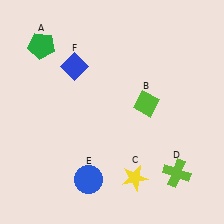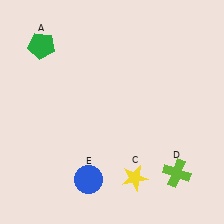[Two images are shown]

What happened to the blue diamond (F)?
The blue diamond (F) was removed in Image 2. It was in the top-left area of Image 1.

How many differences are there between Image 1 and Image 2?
There are 2 differences between the two images.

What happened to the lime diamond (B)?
The lime diamond (B) was removed in Image 2. It was in the top-right area of Image 1.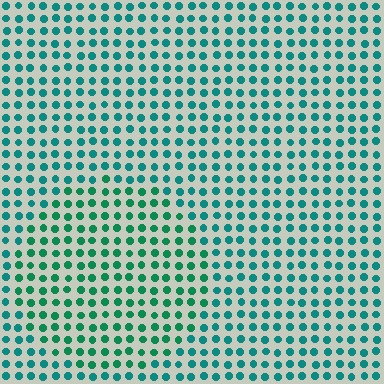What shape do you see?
I see a circle.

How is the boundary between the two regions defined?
The boundary is defined purely by a slight shift in hue (about 23 degrees). Spacing, size, and orientation are identical on both sides.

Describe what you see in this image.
The image is filled with small teal elements in a uniform arrangement. A circle-shaped region is visible where the elements are tinted to a slightly different hue, forming a subtle color boundary.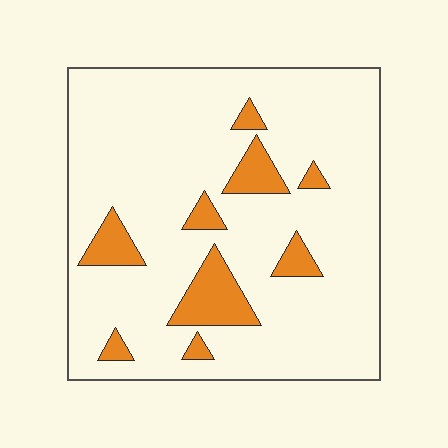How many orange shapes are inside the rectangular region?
9.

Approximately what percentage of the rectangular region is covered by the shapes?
Approximately 15%.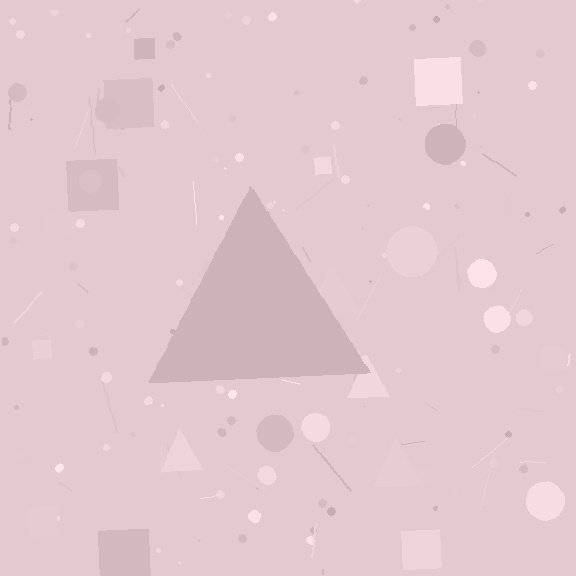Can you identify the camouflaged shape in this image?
The camouflaged shape is a triangle.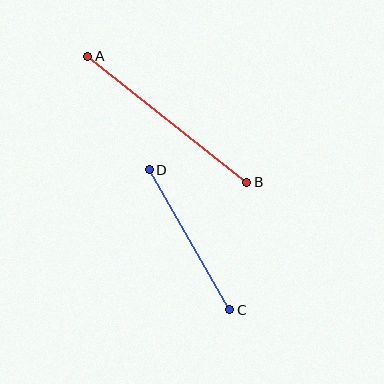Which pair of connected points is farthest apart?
Points A and B are farthest apart.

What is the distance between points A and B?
The distance is approximately 202 pixels.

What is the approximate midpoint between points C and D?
The midpoint is at approximately (189, 240) pixels.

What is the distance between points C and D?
The distance is approximately 162 pixels.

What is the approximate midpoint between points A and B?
The midpoint is at approximately (167, 119) pixels.